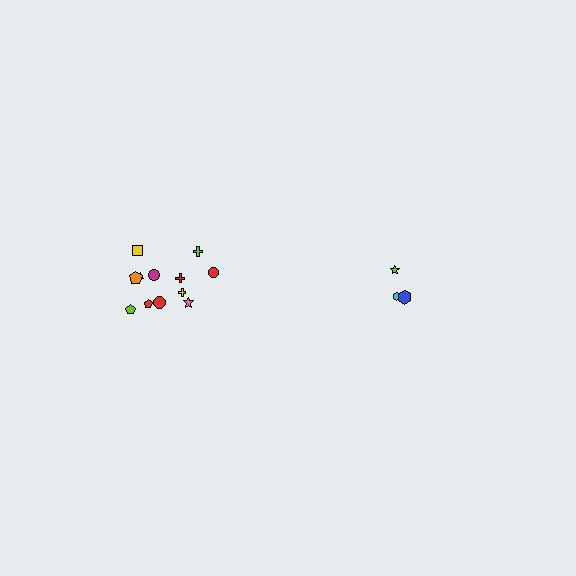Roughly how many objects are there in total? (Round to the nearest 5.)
Roughly 15 objects in total.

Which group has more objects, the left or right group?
The left group.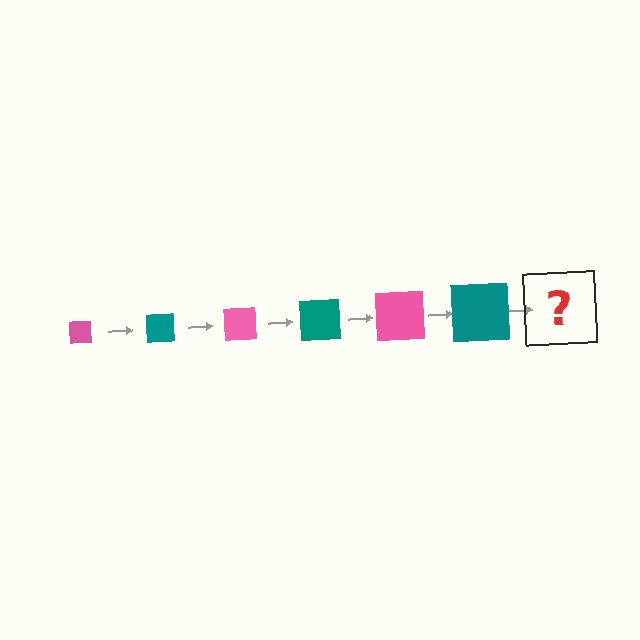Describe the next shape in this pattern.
It should be a pink square, larger than the previous one.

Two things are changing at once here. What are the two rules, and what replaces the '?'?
The two rules are that the square grows larger each step and the color cycles through pink and teal. The '?' should be a pink square, larger than the previous one.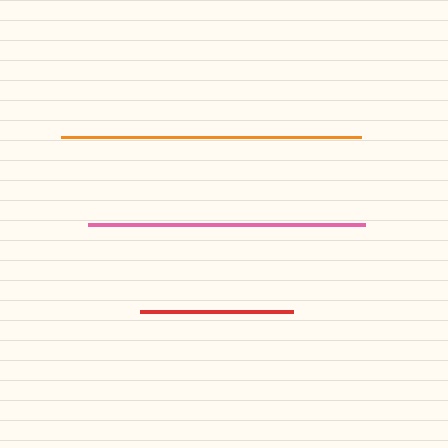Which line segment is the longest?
The orange line is the longest at approximately 301 pixels.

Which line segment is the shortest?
The red line is the shortest at approximately 154 pixels.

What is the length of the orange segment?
The orange segment is approximately 301 pixels long.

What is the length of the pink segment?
The pink segment is approximately 278 pixels long.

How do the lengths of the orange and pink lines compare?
The orange and pink lines are approximately the same length.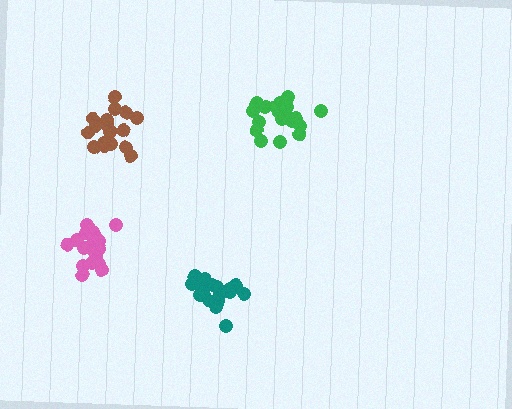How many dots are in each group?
Group 1: 20 dots, Group 2: 17 dots, Group 3: 17 dots, Group 4: 19 dots (73 total).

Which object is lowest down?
The teal cluster is bottommost.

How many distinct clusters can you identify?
There are 4 distinct clusters.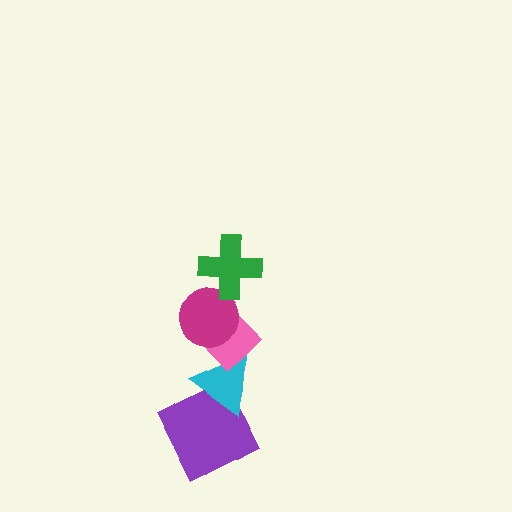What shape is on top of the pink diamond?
The magenta circle is on top of the pink diamond.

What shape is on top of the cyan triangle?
The pink diamond is on top of the cyan triangle.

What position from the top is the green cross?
The green cross is 1st from the top.